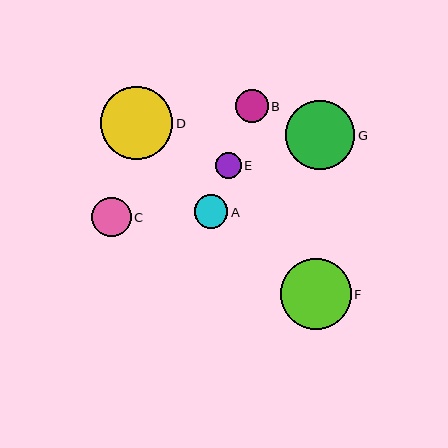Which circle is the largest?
Circle D is the largest with a size of approximately 73 pixels.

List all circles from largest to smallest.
From largest to smallest: D, F, G, C, A, B, E.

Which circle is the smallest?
Circle E is the smallest with a size of approximately 26 pixels.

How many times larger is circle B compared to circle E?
Circle B is approximately 1.3 times the size of circle E.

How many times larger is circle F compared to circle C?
Circle F is approximately 1.8 times the size of circle C.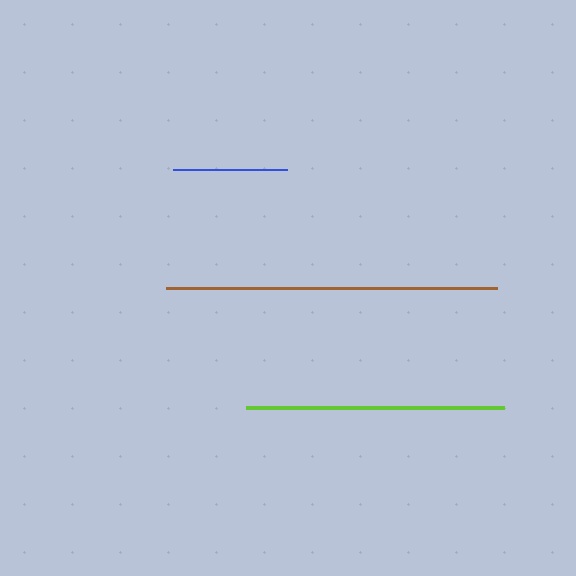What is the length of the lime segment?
The lime segment is approximately 258 pixels long.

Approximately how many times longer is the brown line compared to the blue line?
The brown line is approximately 2.9 times the length of the blue line.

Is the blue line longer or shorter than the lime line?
The lime line is longer than the blue line.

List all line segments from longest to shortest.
From longest to shortest: brown, lime, blue.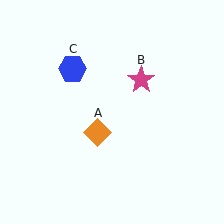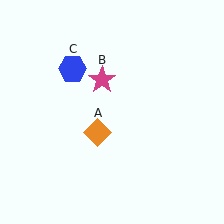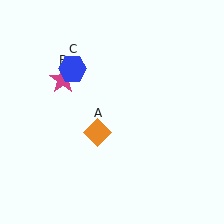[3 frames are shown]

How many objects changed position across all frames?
1 object changed position: magenta star (object B).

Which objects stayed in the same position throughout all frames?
Orange diamond (object A) and blue hexagon (object C) remained stationary.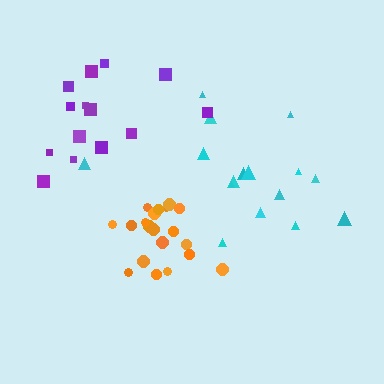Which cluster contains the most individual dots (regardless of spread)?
Orange (20).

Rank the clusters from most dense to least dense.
orange, purple, cyan.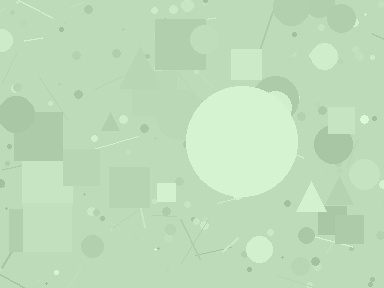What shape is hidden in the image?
A circle is hidden in the image.